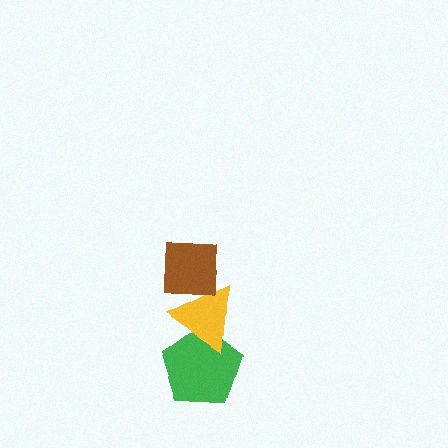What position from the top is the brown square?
The brown square is 1st from the top.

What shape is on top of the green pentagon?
The yellow triangle is on top of the green pentagon.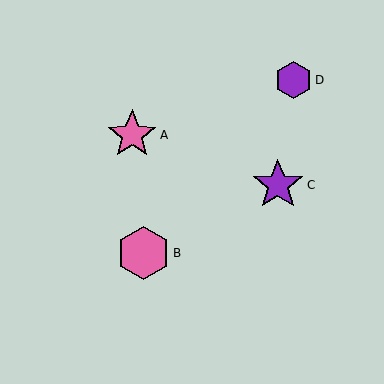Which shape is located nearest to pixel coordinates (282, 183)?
The purple star (labeled C) at (278, 185) is nearest to that location.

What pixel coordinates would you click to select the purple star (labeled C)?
Click at (278, 185) to select the purple star C.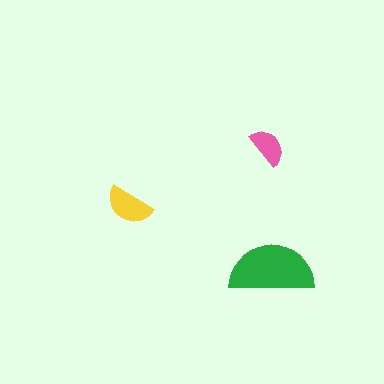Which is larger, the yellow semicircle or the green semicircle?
The green one.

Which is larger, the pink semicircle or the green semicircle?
The green one.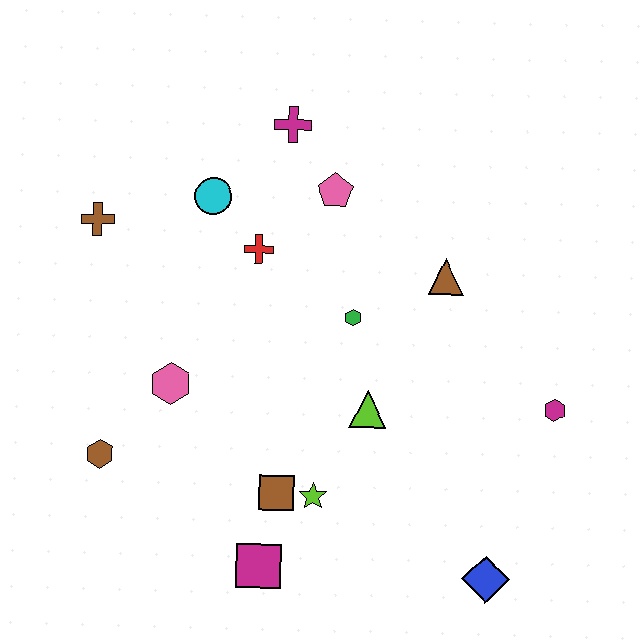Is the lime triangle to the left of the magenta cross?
No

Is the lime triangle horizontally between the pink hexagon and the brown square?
No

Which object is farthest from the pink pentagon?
The blue diamond is farthest from the pink pentagon.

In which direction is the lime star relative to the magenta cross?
The lime star is below the magenta cross.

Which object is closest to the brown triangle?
The green hexagon is closest to the brown triangle.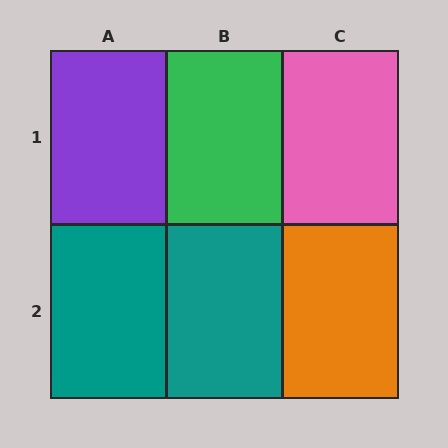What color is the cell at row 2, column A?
Teal.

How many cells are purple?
1 cell is purple.